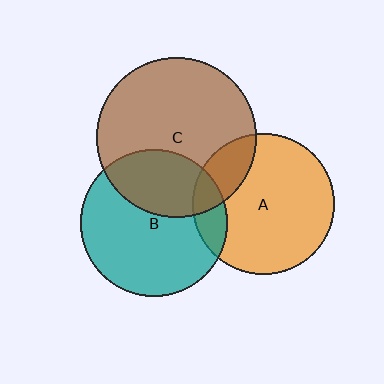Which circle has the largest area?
Circle C (brown).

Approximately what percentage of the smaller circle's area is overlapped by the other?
Approximately 35%.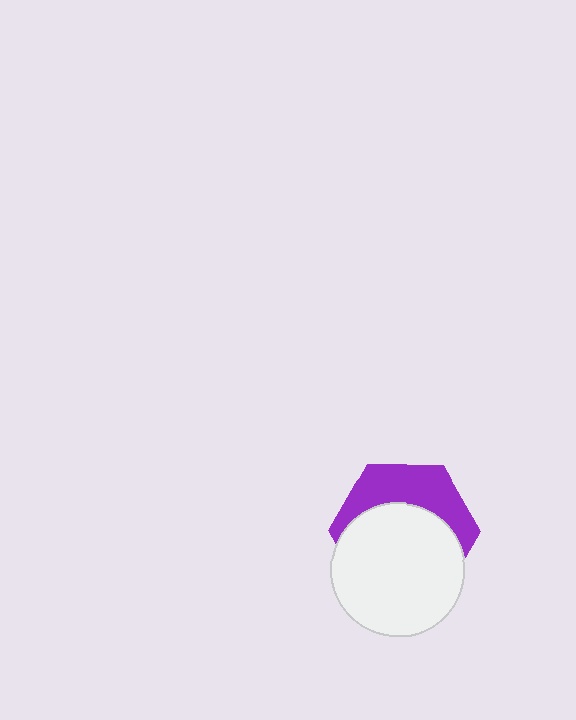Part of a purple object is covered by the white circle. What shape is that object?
It is a hexagon.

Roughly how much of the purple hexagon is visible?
A small part of it is visible (roughly 38%).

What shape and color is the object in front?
The object in front is a white circle.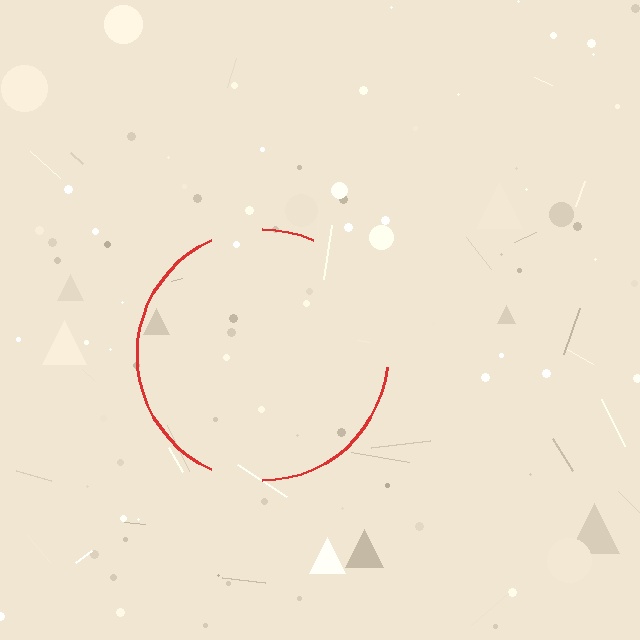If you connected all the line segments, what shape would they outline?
They would outline a circle.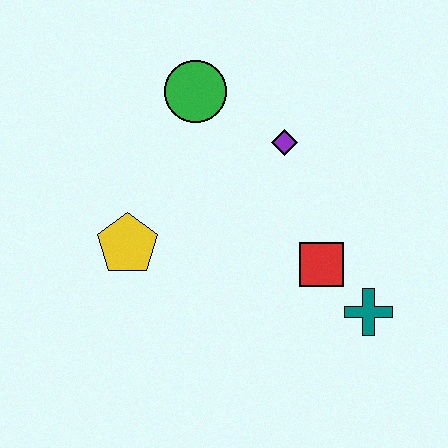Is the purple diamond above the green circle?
No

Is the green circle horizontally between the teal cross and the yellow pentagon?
Yes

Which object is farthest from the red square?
The green circle is farthest from the red square.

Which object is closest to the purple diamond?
The green circle is closest to the purple diamond.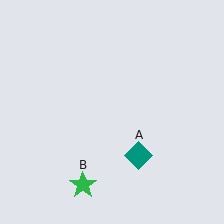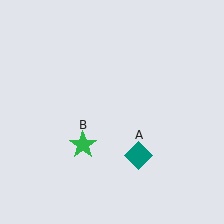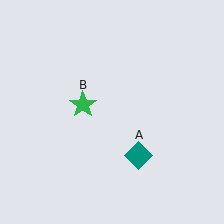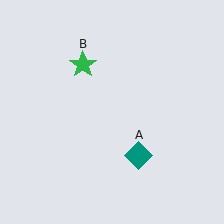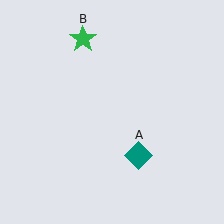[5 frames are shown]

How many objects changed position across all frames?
1 object changed position: green star (object B).